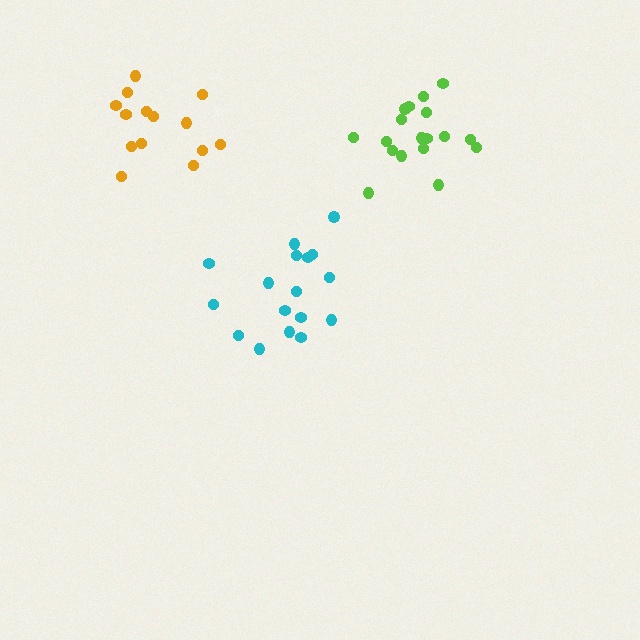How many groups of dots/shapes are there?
There are 3 groups.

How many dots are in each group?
Group 1: 14 dots, Group 2: 18 dots, Group 3: 17 dots (49 total).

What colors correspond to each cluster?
The clusters are colored: orange, lime, cyan.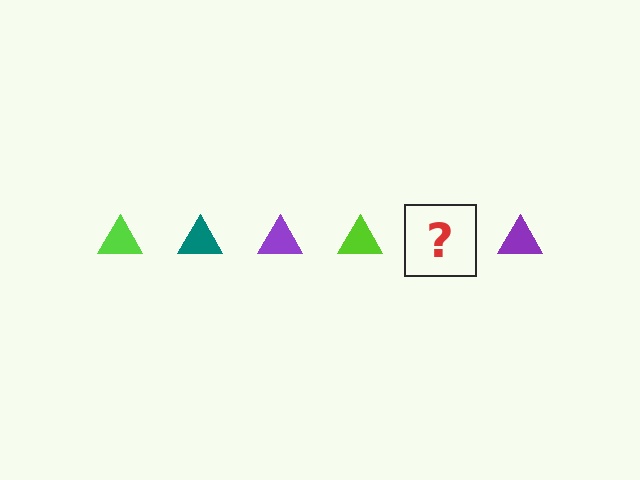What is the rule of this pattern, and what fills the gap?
The rule is that the pattern cycles through lime, teal, purple triangles. The gap should be filled with a teal triangle.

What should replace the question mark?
The question mark should be replaced with a teal triangle.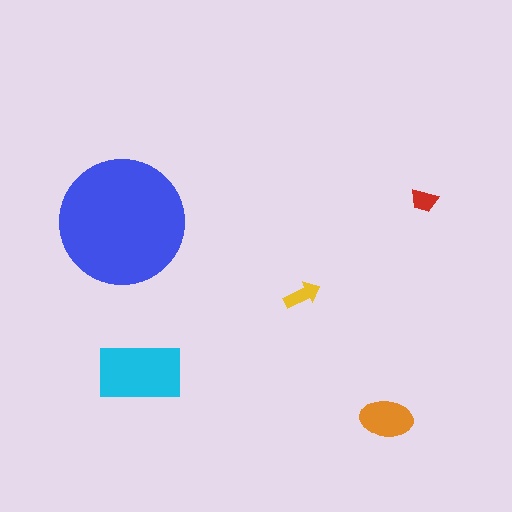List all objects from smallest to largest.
The red trapezoid, the yellow arrow, the orange ellipse, the cyan rectangle, the blue circle.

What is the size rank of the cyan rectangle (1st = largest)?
2nd.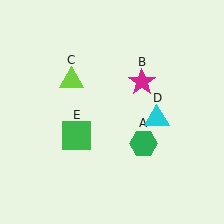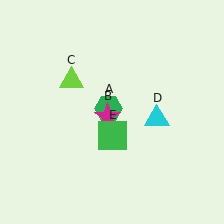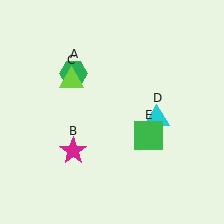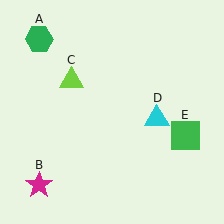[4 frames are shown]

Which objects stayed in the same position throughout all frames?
Lime triangle (object C) and cyan triangle (object D) remained stationary.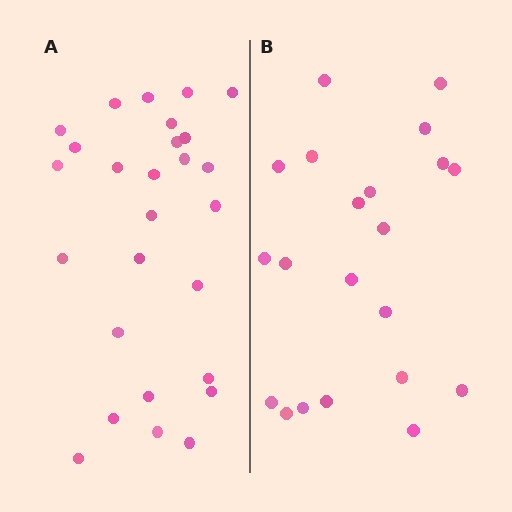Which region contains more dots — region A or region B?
Region A (the left region) has more dots.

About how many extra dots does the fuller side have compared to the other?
Region A has about 6 more dots than region B.